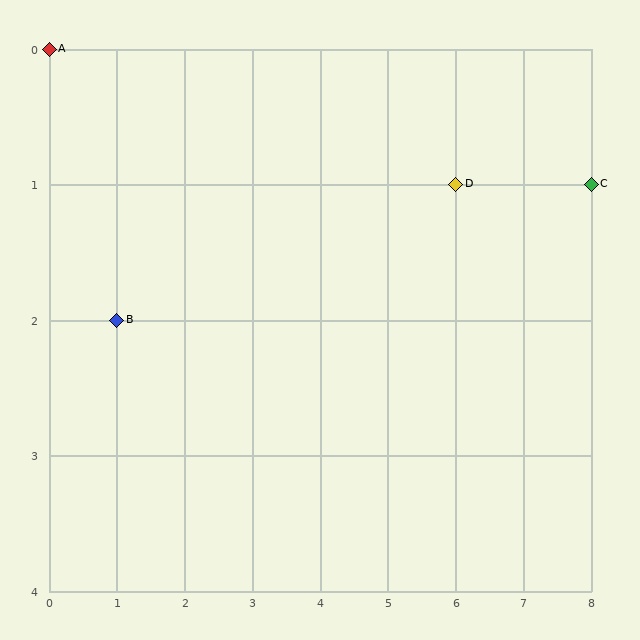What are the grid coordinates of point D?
Point D is at grid coordinates (6, 1).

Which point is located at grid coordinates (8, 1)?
Point C is at (8, 1).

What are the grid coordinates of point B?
Point B is at grid coordinates (1, 2).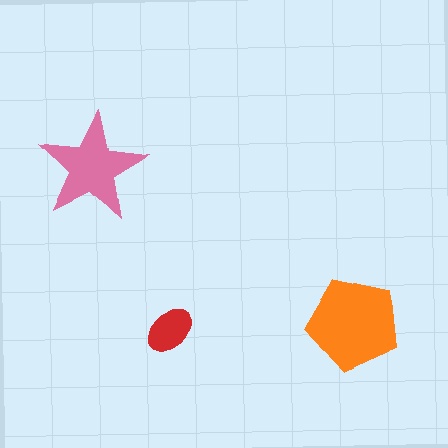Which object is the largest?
The orange pentagon.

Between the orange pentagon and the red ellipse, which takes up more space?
The orange pentagon.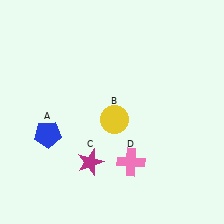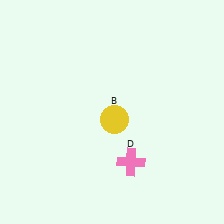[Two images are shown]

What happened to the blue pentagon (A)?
The blue pentagon (A) was removed in Image 2. It was in the bottom-left area of Image 1.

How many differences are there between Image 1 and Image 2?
There are 2 differences between the two images.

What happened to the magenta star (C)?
The magenta star (C) was removed in Image 2. It was in the bottom-left area of Image 1.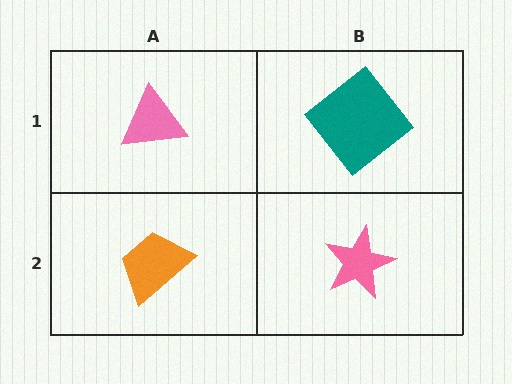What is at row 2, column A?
An orange trapezoid.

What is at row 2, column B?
A pink star.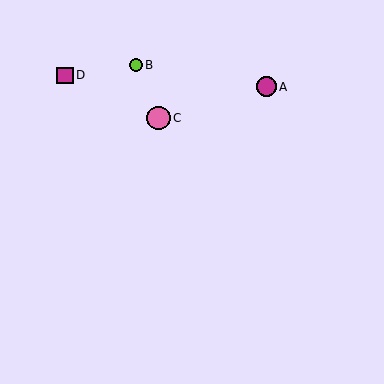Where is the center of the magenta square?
The center of the magenta square is at (65, 75).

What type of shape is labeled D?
Shape D is a magenta square.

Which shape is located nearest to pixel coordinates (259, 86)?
The magenta circle (labeled A) at (266, 87) is nearest to that location.